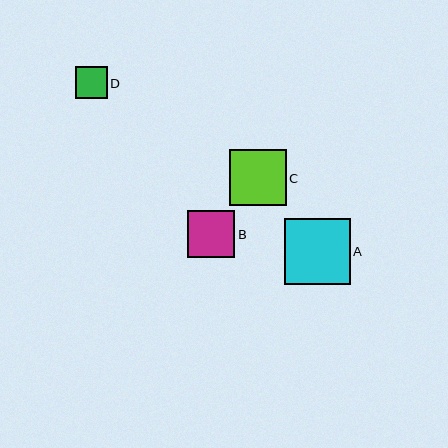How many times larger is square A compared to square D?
Square A is approximately 2.1 times the size of square D.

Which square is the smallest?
Square D is the smallest with a size of approximately 32 pixels.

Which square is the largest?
Square A is the largest with a size of approximately 66 pixels.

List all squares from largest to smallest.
From largest to smallest: A, C, B, D.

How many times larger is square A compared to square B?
Square A is approximately 1.4 times the size of square B.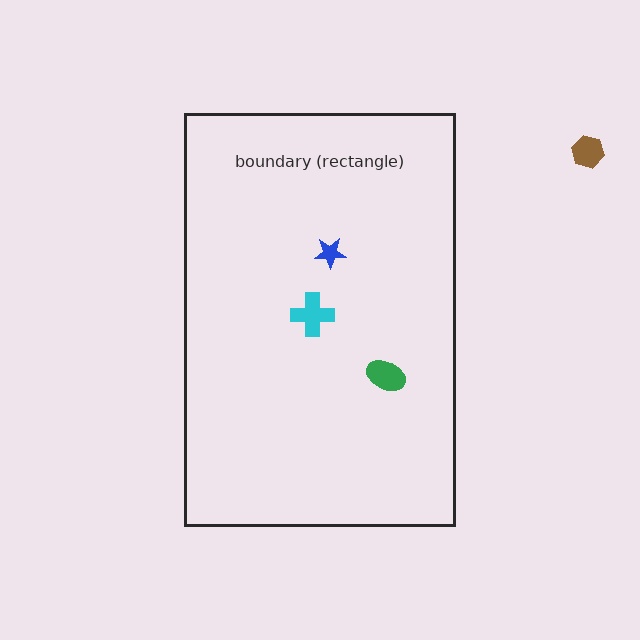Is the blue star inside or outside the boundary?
Inside.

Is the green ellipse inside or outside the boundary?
Inside.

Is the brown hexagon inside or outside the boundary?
Outside.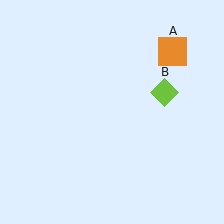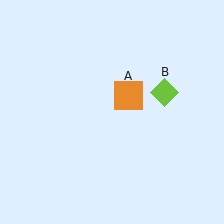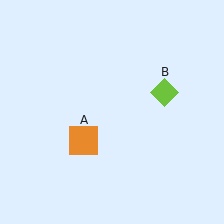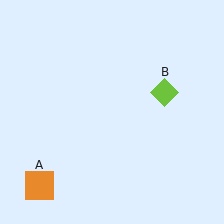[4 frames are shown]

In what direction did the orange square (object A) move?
The orange square (object A) moved down and to the left.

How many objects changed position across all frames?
1 object changed position: orange square (object A).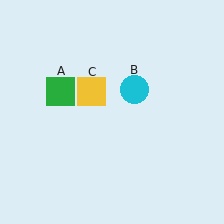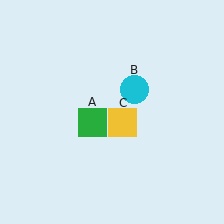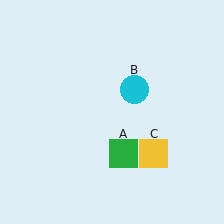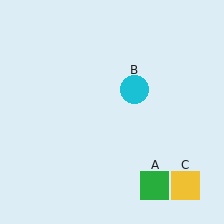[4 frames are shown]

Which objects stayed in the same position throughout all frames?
Cyan circle (object B) remained stationary.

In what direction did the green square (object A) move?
The green square (object A) moved down and to the right.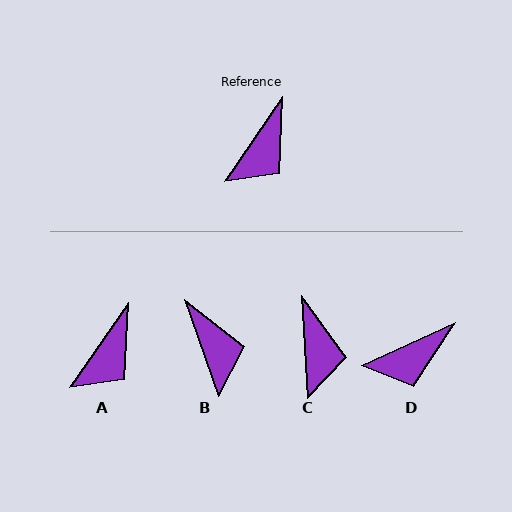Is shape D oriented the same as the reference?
No, it is off by about 31 degrees.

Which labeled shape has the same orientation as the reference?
A.